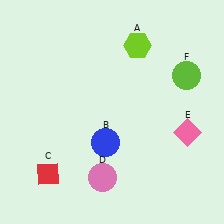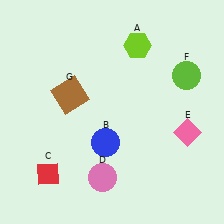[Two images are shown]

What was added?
A brown square (G) was added in Image 2.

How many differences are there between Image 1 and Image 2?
There is 1 difference between the two images.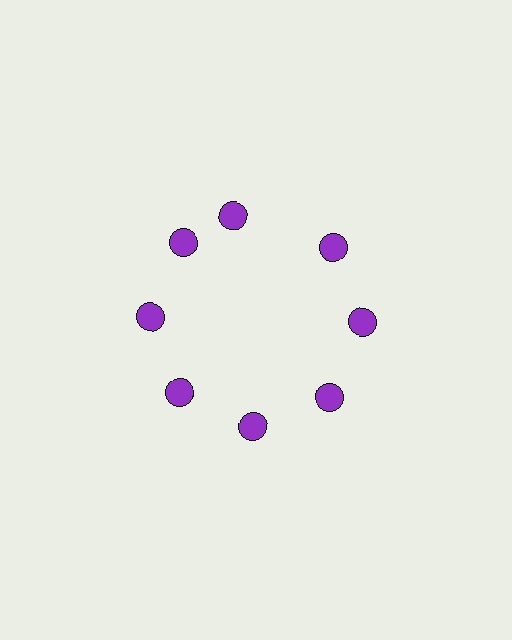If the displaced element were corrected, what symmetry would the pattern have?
It would have 8-fold rotational symmetry — the pattern would map onto itself every 45 degrees.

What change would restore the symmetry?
The symmetry would be restored by rotating it back into even spacing with its neighbors so that all 8 circles sit at equal angles and equal distance from the center.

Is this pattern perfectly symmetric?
No. The 8 purple circles are arranged in a ring, but one element near the 12 o'clock position is rotated out of alignment along the ring, breaking the 8-fold rotational symmetry.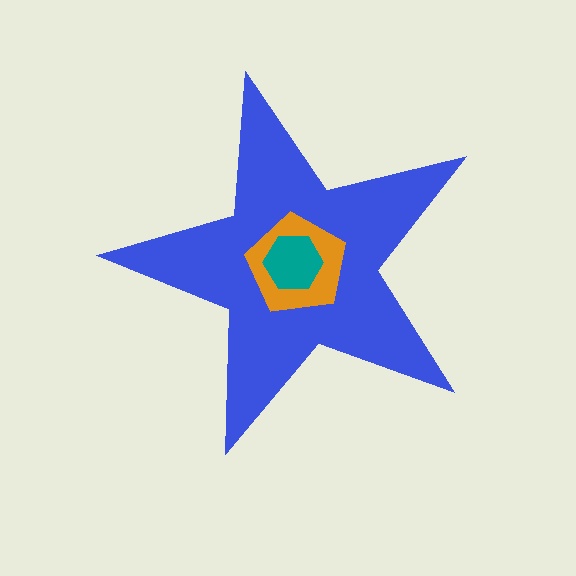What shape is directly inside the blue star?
The orange pentagon.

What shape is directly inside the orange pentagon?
The teal hexagon.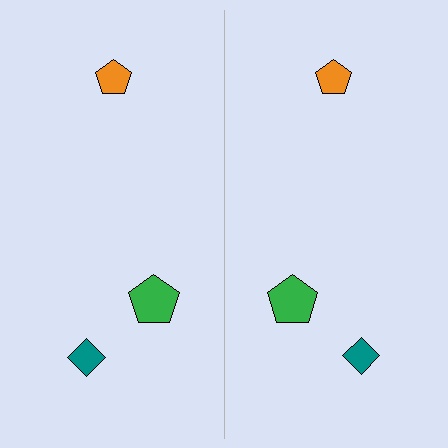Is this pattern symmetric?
Yes, this pattern has bilateral (reflection) symmetry.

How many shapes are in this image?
There are 6 shapes in this image.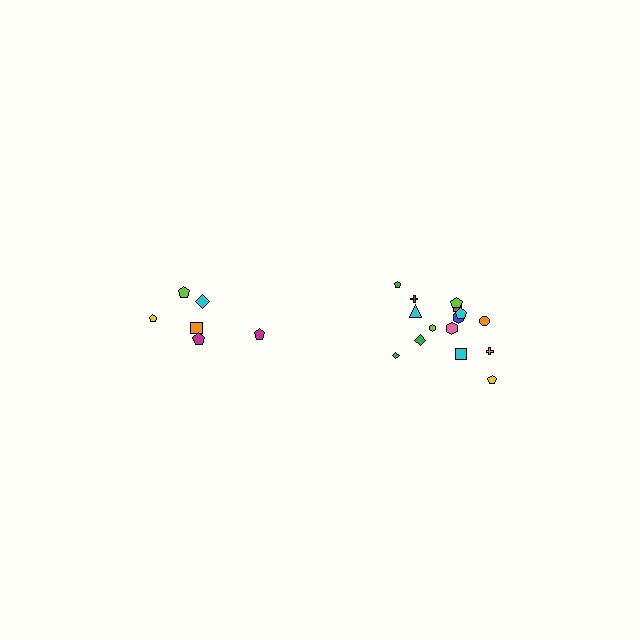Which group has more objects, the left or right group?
The right group.